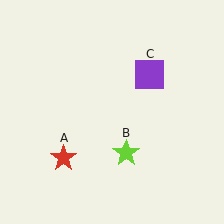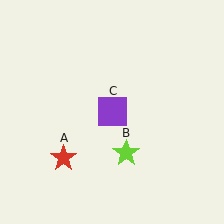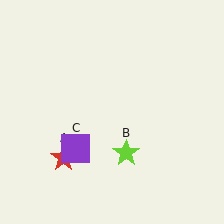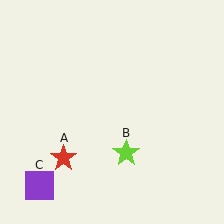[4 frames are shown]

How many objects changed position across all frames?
1 object changed position: purple square (object C).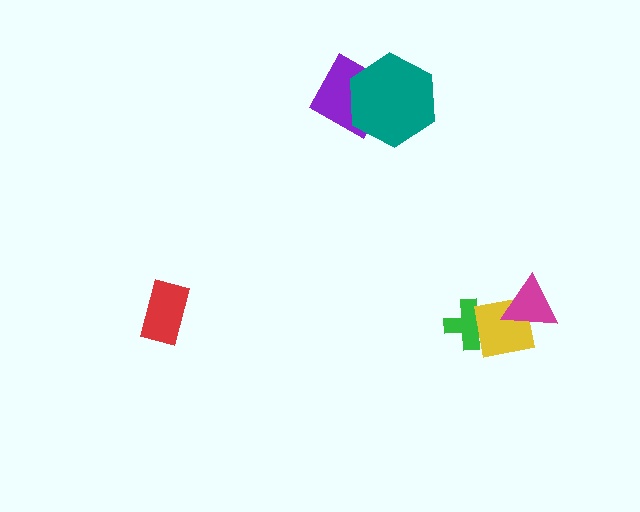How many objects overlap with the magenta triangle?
1 object overlaps with the magenta triangle.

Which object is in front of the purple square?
The teal hexagon is in front of the purple square.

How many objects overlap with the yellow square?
2 objects overlap with the yellow square.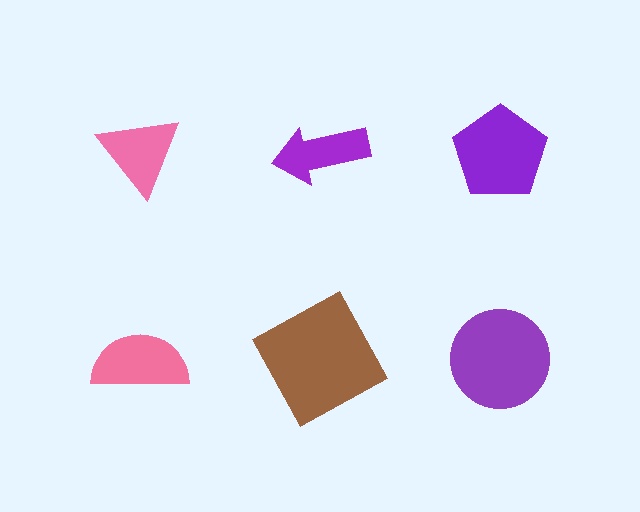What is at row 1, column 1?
A pink triangle.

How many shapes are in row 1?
3 shapes.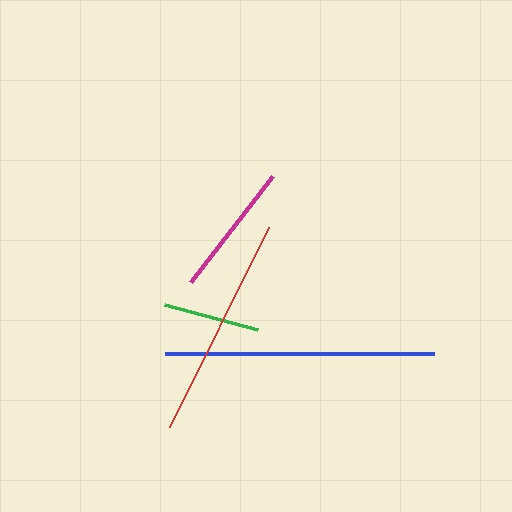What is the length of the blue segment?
The blue segment is approximately 269 pixels long.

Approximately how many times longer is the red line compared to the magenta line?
The red line is approximately 1.7 times the length of the magenta line.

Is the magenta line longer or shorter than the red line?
The red line is longer than the magenta line.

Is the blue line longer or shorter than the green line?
The blue line is longer than the green line.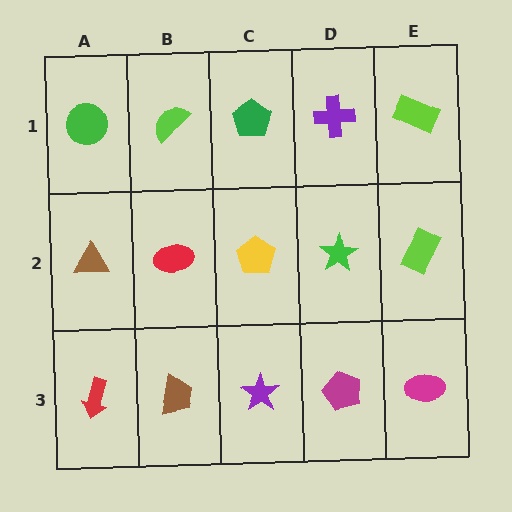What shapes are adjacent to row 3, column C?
A yellow pentagon (row 2, column C), a brown trapezoid (row 3, column B), a magenta pentagon (row 3, column D).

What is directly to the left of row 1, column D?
A green pentagon.